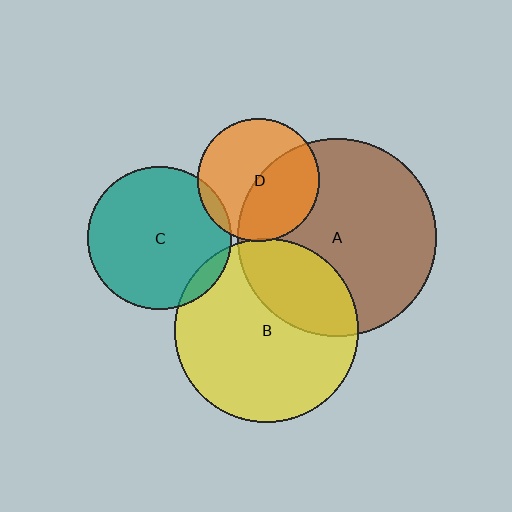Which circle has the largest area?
Circle A (brown).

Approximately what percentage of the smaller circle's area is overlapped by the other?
Approximately 5%.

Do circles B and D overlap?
Yes.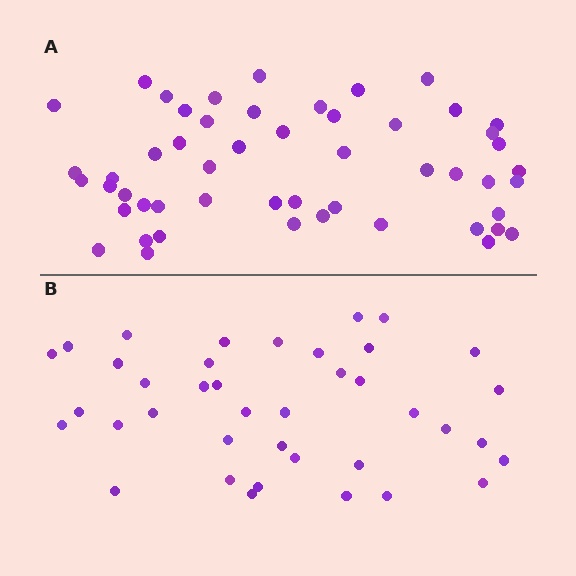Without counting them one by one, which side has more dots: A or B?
Region A (the top region) has more dots.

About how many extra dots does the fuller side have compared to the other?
Region A has approximately 15 more dots than region B.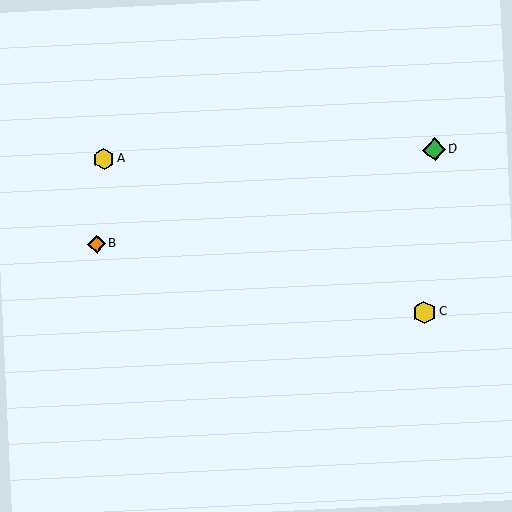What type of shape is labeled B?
Shape B is an orange diamond.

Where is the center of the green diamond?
The center of the green diamond is at (434, 150).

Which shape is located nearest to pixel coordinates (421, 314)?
The yellow hexagon (labeled C) at (424, 313) is nearest to that location.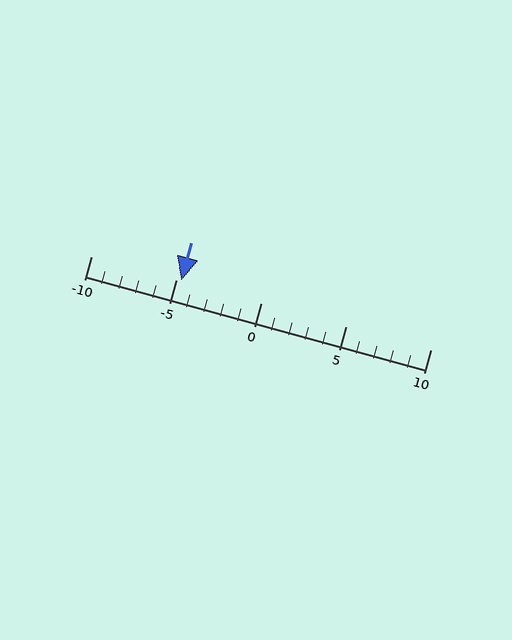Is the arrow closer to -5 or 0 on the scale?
The arrow is closer to -5.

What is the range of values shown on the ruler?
The ruler shows values from -10 to 10.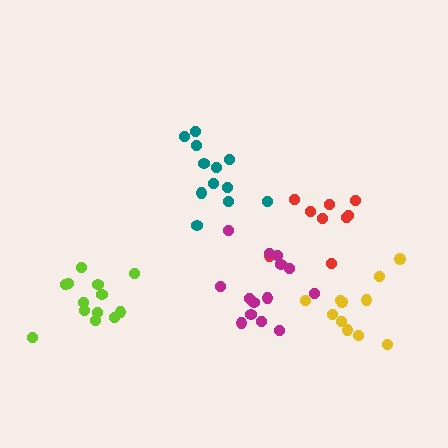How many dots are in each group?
Group 1: 12 dots, Group 2: 11 dots, Group 3: 9 dots, Group 4: 14 dots, Group 5: 13 dots (59 total).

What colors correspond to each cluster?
The clusters are colored: teal, yellow, red, magenta, lime.